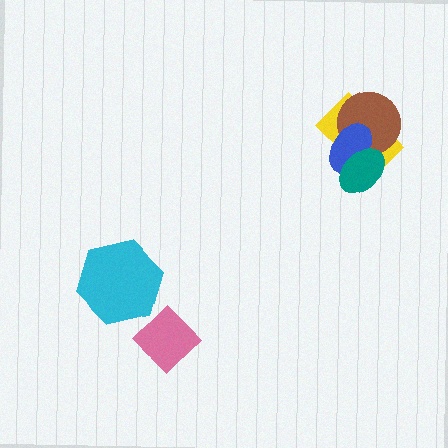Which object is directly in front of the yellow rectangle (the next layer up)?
The brown circle is directly in front of the yellow rectangle.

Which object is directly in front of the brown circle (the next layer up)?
The blue ellipse is directly in front of the brown circle.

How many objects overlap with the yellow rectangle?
3 objects overlap with the yellow rectangle.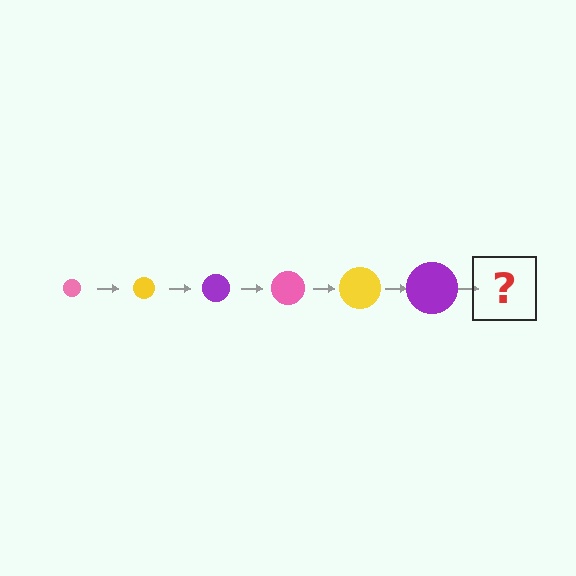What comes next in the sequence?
The next element should be a pink circle, larger than the previous one.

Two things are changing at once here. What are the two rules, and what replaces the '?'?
The two rules are that the circle grows larger each step and the color cycles through pink, yellow, and purple. The '?' should be a pink circle, larger than the previous one.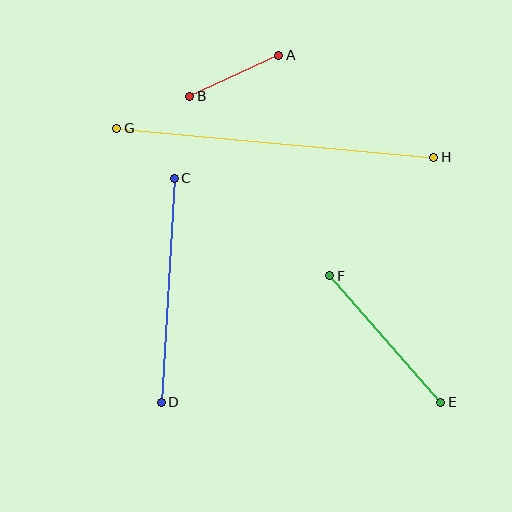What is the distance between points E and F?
The distance is approximately 169 pixels.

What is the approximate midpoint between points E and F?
The midpoint is at approximately (385, 339) pixels.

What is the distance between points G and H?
The distance is approximately 318 pixels.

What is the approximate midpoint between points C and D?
The midpoint is at approximately (168, 290) pixels.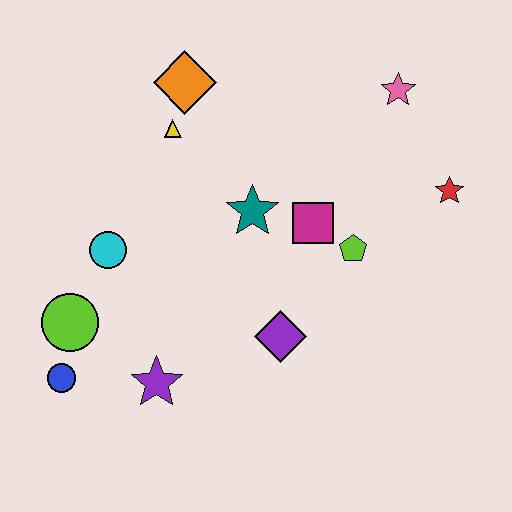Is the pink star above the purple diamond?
Yes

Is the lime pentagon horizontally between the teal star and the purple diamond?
No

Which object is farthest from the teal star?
The blue circle is farthest from the teal star.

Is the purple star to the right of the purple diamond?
No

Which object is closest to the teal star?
The magenta square is closest to the teal star.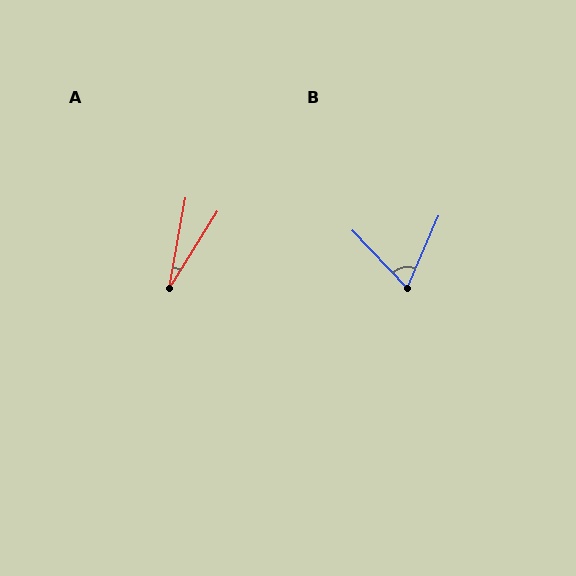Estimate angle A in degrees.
Approximately 21 degrees.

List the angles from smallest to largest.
A (21°), B (67°).